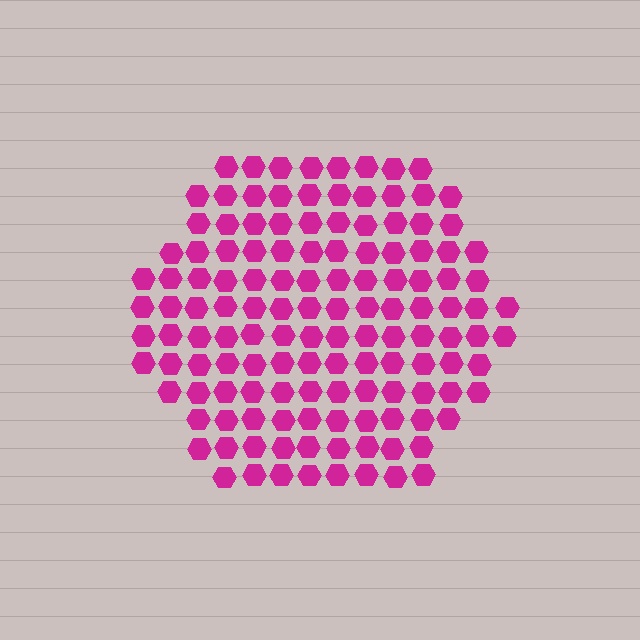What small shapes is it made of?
It is made of small hexagons.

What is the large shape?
The large shape is a hexagon.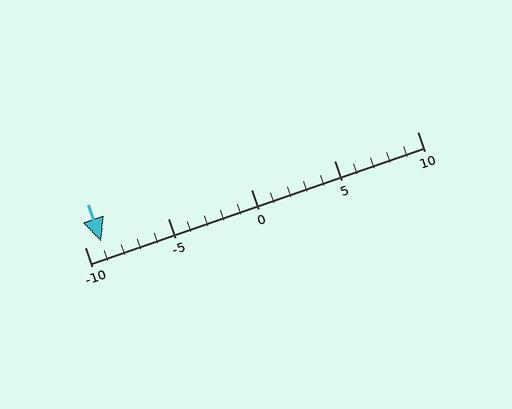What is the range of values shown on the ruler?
The ruler shows values from -10 to 10.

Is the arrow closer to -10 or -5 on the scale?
The arrow is closer to -10.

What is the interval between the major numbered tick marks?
The major tick marks are spaced 5 units apart.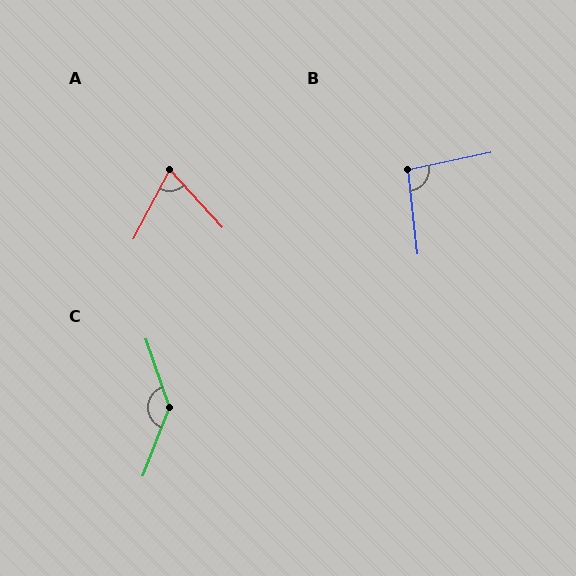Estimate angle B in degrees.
Approximately 95 degrees.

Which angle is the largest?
C, at approximately 140 degrees.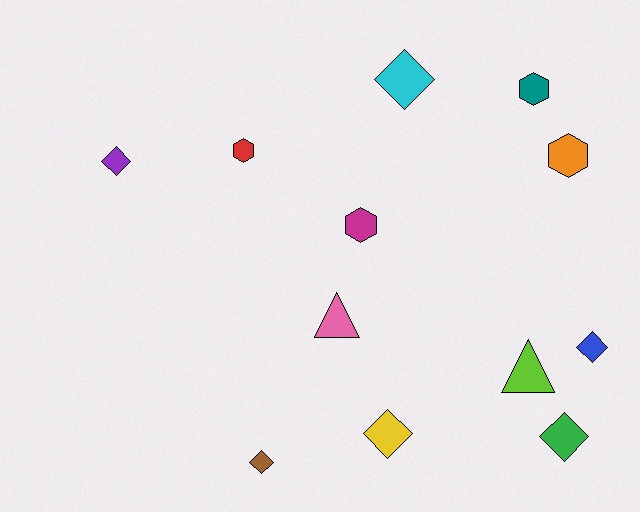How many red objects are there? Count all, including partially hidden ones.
There is 1 red object.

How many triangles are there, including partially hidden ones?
There are 2 triangles.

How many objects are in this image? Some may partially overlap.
There are 12 objects.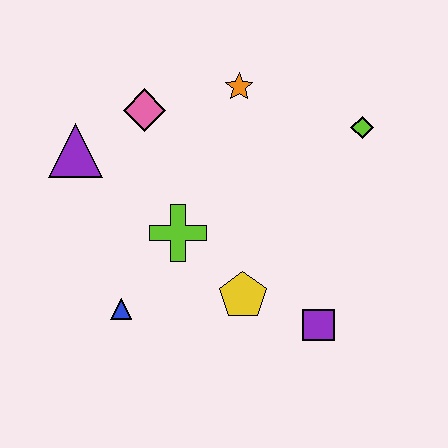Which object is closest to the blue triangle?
The lime cross is closest to the blue triangle.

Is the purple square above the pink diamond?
No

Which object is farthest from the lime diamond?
The blue triangle is farthest from the lime diamond.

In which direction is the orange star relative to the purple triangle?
The orange star is to the right of the purple triangle.